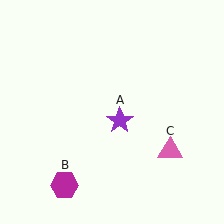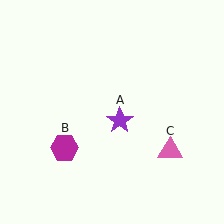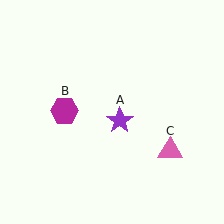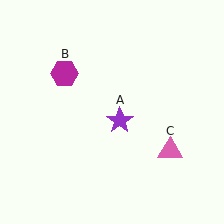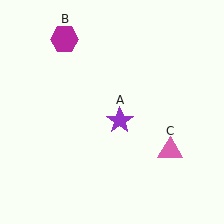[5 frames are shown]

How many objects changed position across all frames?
1 object changed position: magenta hexagon (object B).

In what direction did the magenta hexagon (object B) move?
The magenta hexagon (object B) moved up.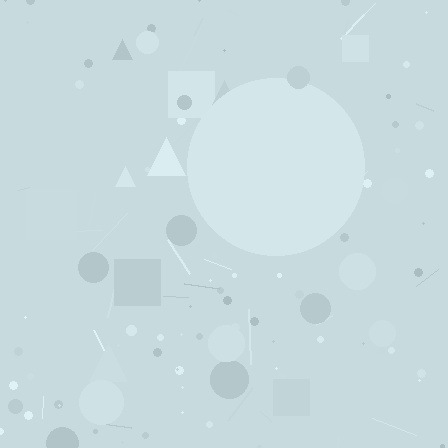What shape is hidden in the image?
A circle is hidden in the image.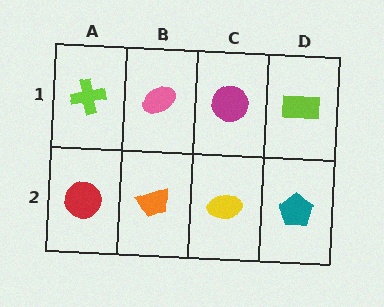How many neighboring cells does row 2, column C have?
3.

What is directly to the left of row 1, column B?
A lime cross.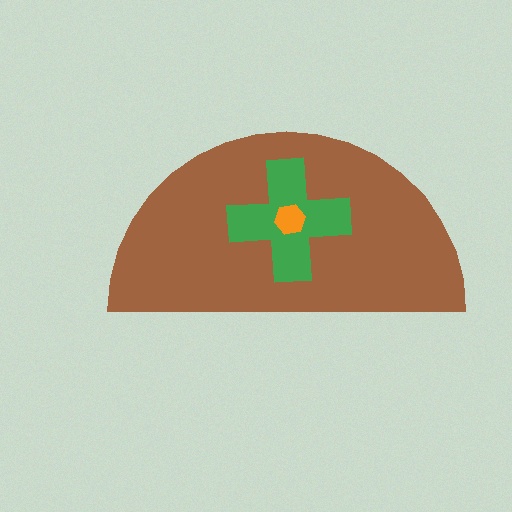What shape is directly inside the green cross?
The orange hexagon.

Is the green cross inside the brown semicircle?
Yes.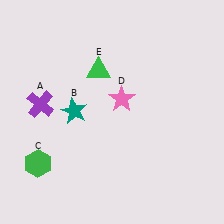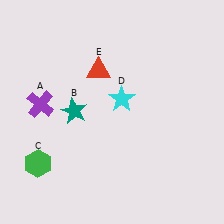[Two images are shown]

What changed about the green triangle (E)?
In Image 1, E is green. In Image 2, it changed to red.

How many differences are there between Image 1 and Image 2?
There are 2 differences between the two images.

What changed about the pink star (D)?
In Image 1, D is pink. In Image 2, it changed to cyan.